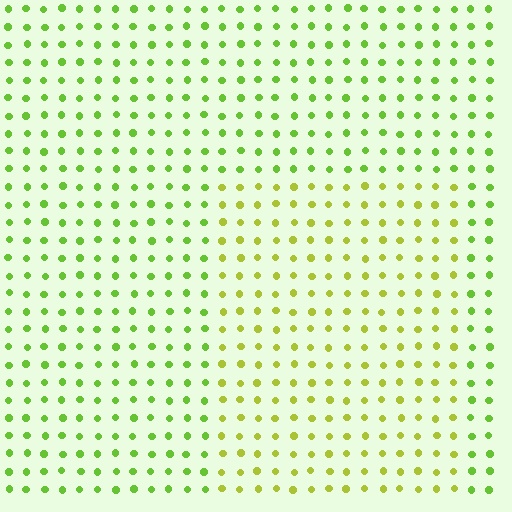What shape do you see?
I see a rectangle.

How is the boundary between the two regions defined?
The boundary is defined purely by a slight shift in hue (about 29 degrees). Spacing, size, and orientation are identical on both sides.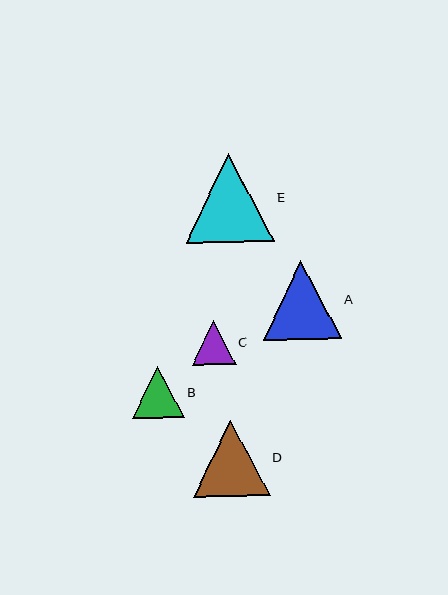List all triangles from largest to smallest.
From largest to smallest: E, A, D, B, C.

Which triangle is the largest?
Triangle E is the largest with a size of approximately 88 pixels.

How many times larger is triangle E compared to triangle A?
Triangle E is approximately 1.1 times the size of triangle A.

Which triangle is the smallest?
Triangle C is the smallest with a size of approximately 44 pixels.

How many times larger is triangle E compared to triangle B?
Triangle E is approximately 1.7 times the size of triangle B.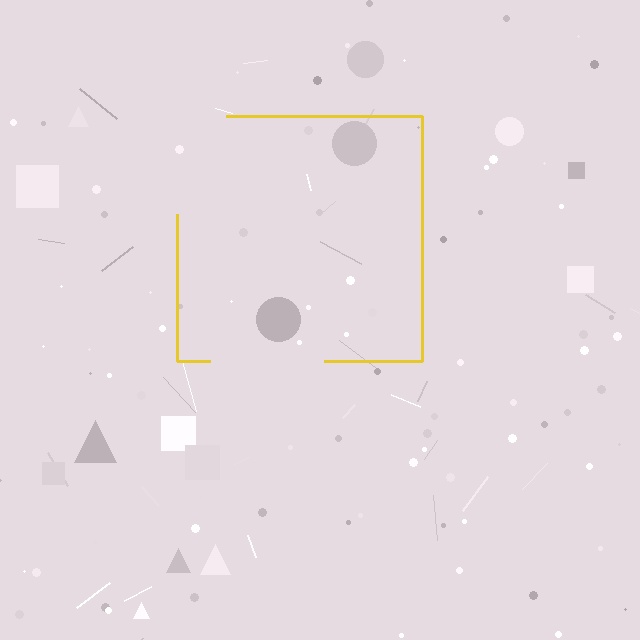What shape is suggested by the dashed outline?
The dashed outline suggests a square.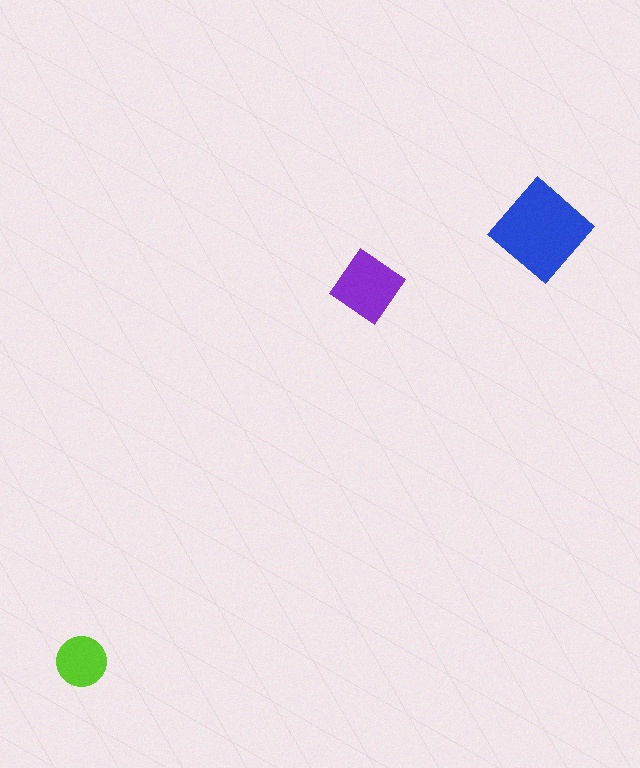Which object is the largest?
The blue diamond.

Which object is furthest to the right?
The blue diamond is rightmost.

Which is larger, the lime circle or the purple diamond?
The purple diamond.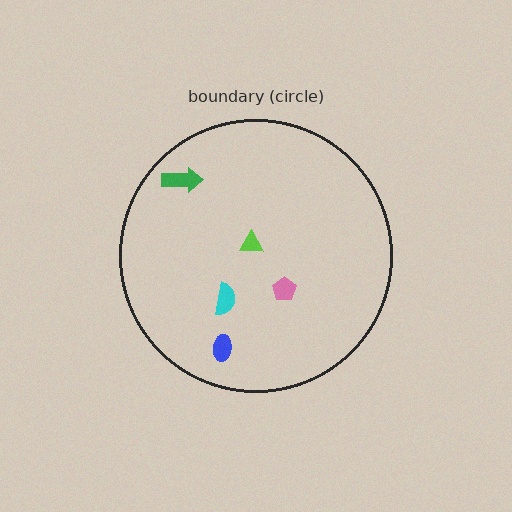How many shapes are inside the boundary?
5 inside, 0 outside.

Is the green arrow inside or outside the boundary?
Inside.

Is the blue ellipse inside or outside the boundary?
Inside.